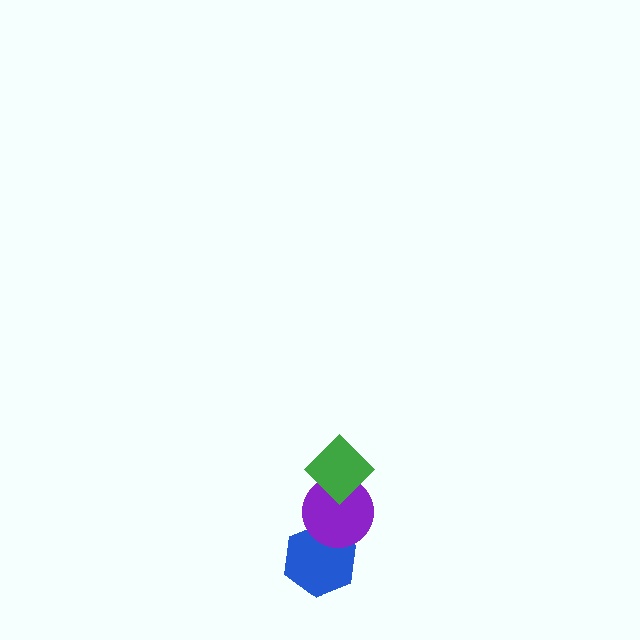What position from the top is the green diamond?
The green diamond is 1st from the top.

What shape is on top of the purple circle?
The green diamond is on top of the purple circle.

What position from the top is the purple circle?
The purple circle is 2nd from the top.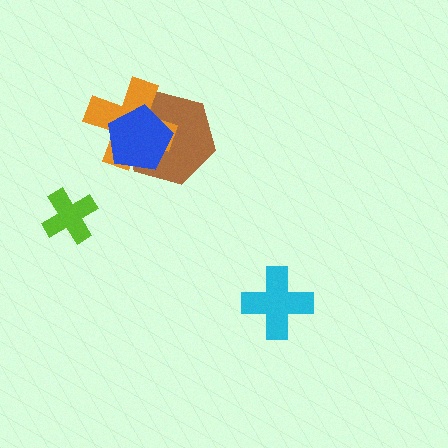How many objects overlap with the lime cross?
0 objects overlap with the lime cross.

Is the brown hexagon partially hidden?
Yes, it is partially covered by another shape.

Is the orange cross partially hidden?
Yes, it is partially covered by another shape.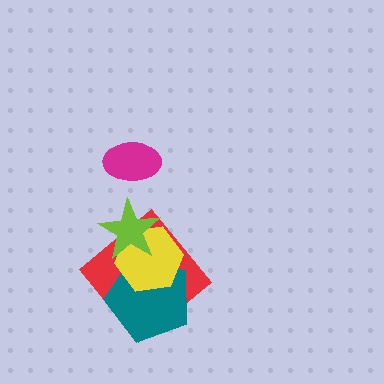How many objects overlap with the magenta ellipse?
0 objects overlap with the magenta ellipse.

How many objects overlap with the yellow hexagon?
3 objects overlap with the yellow hexagon.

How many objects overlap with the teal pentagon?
2 objects overlap with the teal pentagon.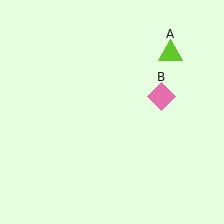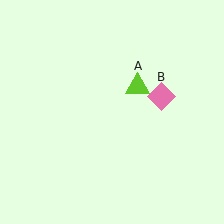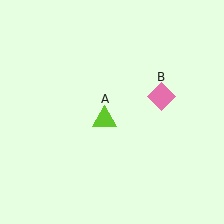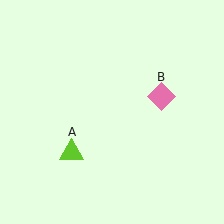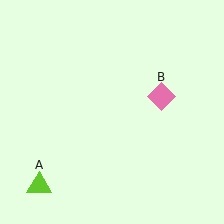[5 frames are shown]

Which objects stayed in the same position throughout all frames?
Pink diamond (object B) remained stationary.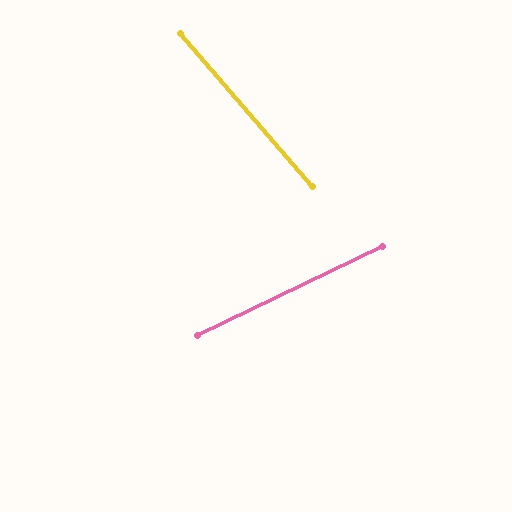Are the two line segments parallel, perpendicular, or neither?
Neither parallel nor perpendicular — they differ by about 75°.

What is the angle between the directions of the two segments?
Approximately 75 degrees.